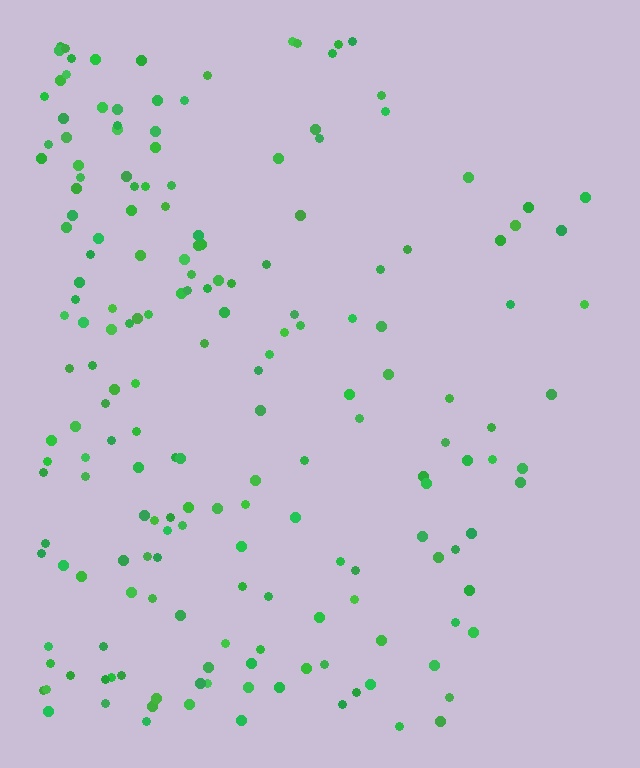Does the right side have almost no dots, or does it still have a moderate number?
Still a moderate number, just noticeably fewer than the left.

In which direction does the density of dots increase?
From right to left, with the left side densest.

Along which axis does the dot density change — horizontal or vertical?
Horizontal.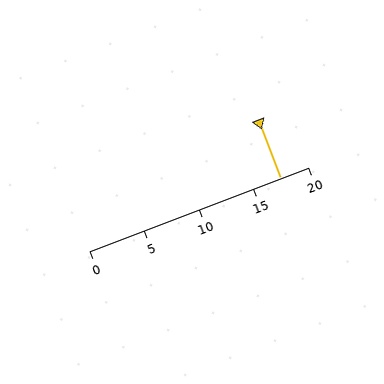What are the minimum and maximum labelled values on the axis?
The axis runs from 0 to 20.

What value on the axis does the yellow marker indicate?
The marker indicates approximately 17.5.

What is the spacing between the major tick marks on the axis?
The major ticks are spaced 5 apart.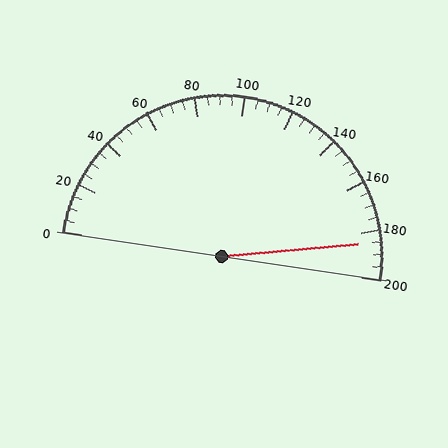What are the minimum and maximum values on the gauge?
The gauge ranges from 0 to 200.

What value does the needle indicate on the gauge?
The needle indicates approximately 185.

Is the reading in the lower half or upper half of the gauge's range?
The reading is in the upper half of the range (0 to 200).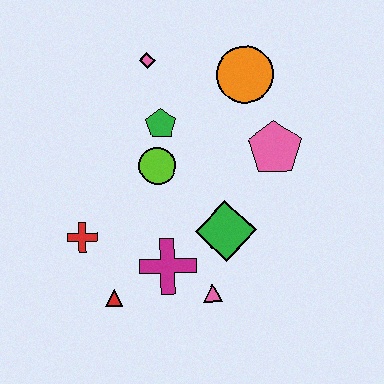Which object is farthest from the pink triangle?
The pink diamond is farthest from the pink triangle.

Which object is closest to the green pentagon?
The lime circle is closest to the green pentagon.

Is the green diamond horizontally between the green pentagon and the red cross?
No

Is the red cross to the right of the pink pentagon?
No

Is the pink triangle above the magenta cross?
No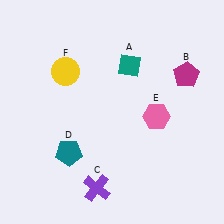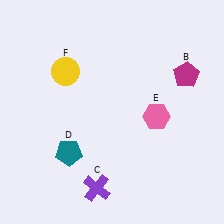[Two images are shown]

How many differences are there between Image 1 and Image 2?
There is 1 difference between the two images.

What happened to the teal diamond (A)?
The teal diamond (A) was removed in Image 2. It was in the top-right area of Image 1.